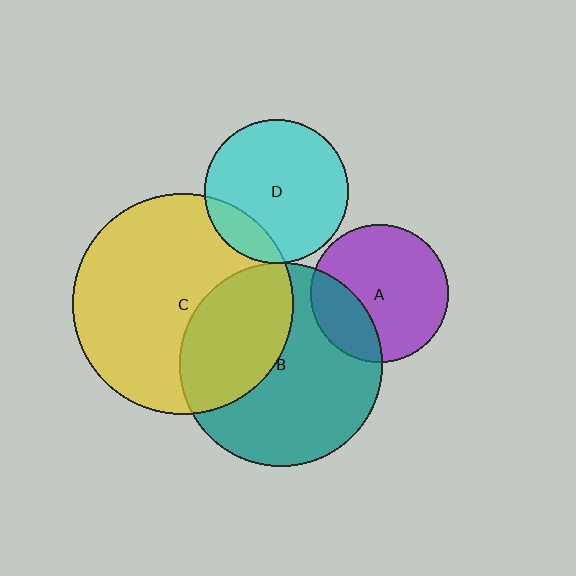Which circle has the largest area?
Circle C (yellow).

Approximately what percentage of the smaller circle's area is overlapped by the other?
Approximately 25%.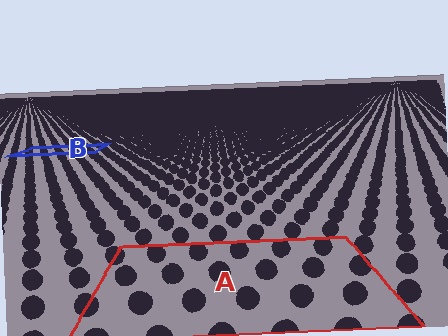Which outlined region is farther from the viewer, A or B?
Region B is farther from the viewer — the texture elements inside it appear smaller and more densely packed.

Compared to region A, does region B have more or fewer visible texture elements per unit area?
Region B has more texture elements per unit area — they are packed more densely because it is farther away.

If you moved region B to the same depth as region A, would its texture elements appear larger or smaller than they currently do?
They would appear larger. At a closer depth, the same texture elements are projected at a bigger on-screen size.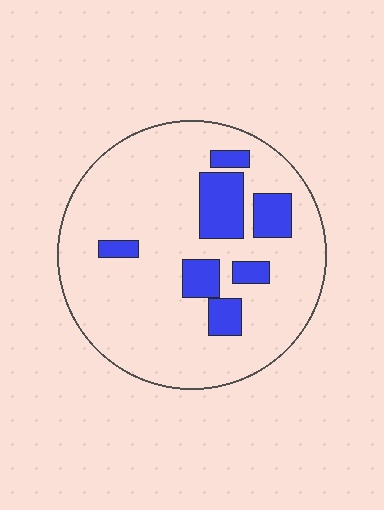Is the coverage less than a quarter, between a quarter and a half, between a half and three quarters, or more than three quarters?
Less than a quarter.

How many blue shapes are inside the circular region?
7.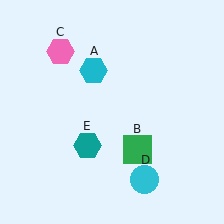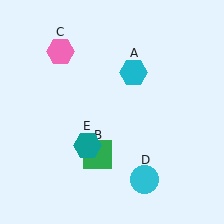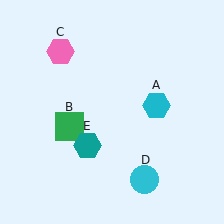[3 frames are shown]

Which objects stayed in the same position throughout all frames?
Pink hexagon (object C) and cyan circle (object D) and teal hexagon (object E) remained stationary.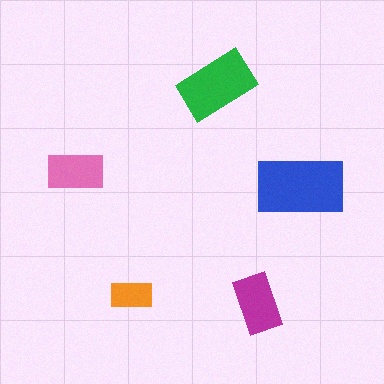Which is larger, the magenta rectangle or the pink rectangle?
The magenta one.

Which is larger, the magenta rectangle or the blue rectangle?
The blue one.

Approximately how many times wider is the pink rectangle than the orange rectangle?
About 1.5 times wider.